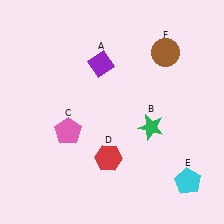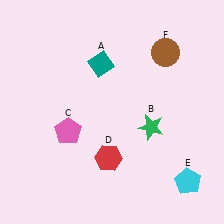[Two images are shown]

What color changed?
The diamond (A) changed from purple in Image 1 to teal in Image 2.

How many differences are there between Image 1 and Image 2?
There is 1 difference between the two images.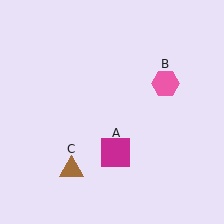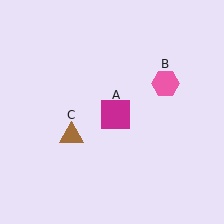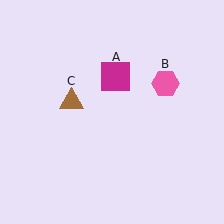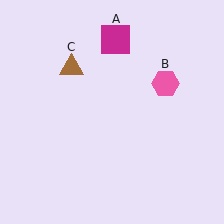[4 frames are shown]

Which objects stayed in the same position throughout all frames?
Pink hexagon (object B) remained stationary.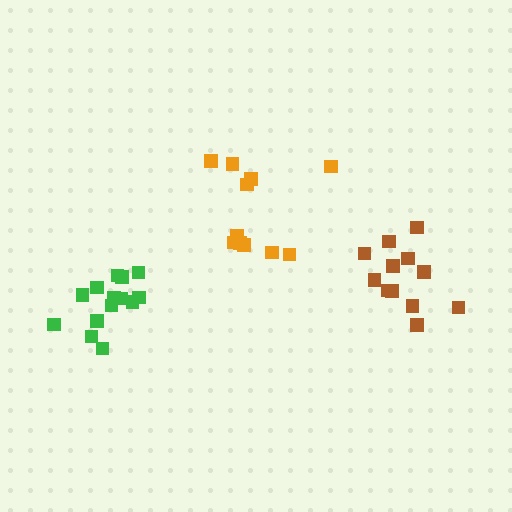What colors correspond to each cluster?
The clusters are colored: brown, green, orange.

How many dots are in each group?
Group 1: 12 dots, Group 2: 14 dots, Group 3: 11 dots (37 total).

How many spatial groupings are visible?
There are 3 spatial groupings.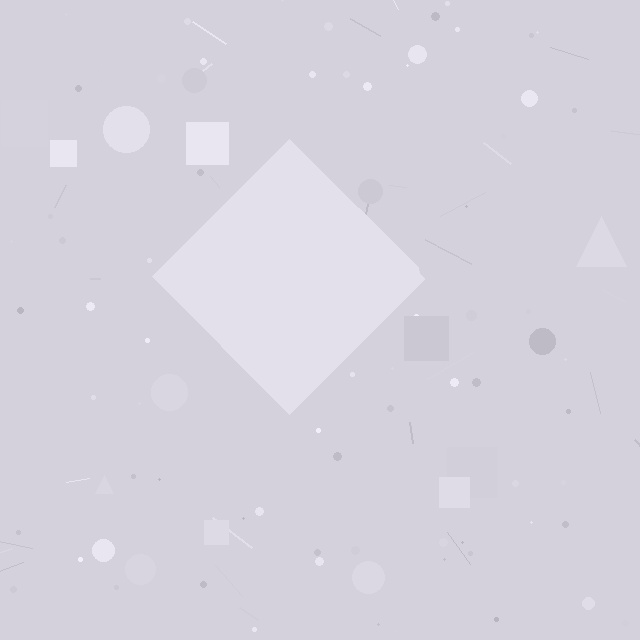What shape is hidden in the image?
A diamond is hidden in the image.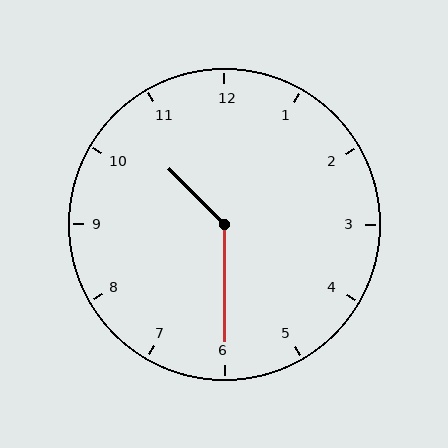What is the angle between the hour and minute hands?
Approximately 135 degrees.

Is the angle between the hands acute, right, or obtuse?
It is obtuse.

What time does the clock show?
10:30.